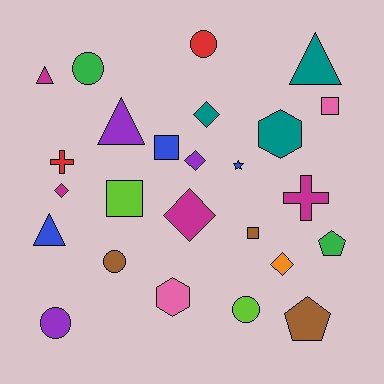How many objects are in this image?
There are 25 objects.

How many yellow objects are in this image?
There are no yellow objects.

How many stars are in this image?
There is 1 star.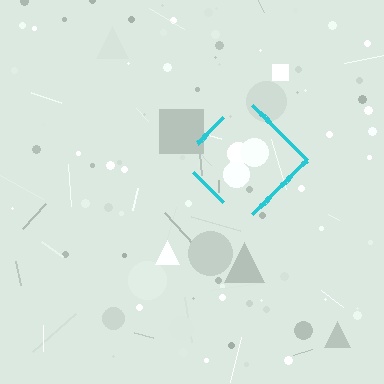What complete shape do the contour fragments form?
The contour fragments form a diamond.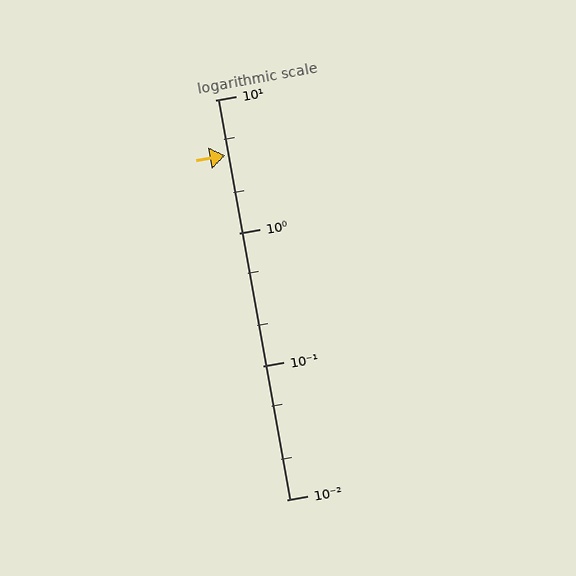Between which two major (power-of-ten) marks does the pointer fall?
The pointer is between 1 and 10.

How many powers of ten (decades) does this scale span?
The scale spans 3 decades, from 0.01 to 10.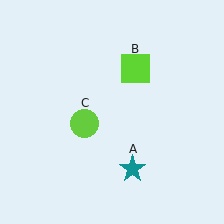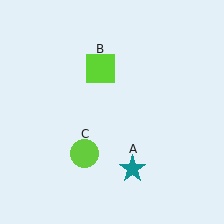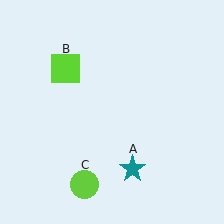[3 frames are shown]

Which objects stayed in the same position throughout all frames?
Teal star (object A) remained stationary.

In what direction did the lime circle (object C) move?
The lime circle (object C) moved down.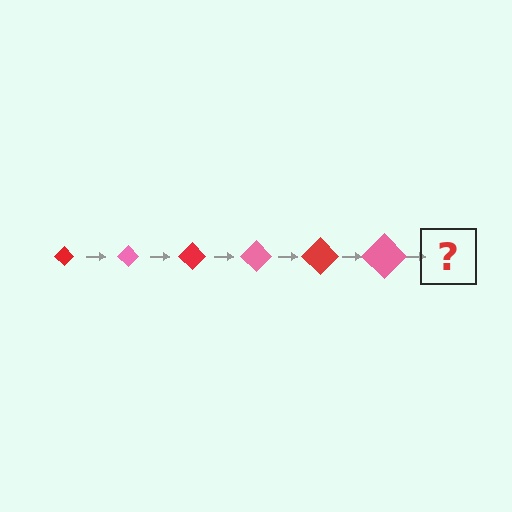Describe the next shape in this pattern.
It should be a red diamond, larger than the previous one.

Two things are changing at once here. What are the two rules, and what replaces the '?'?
The two rules are that the diamond grows larger each step and the color cycles through red and pink. The '?' should be a red diamond, larger than the previous one.